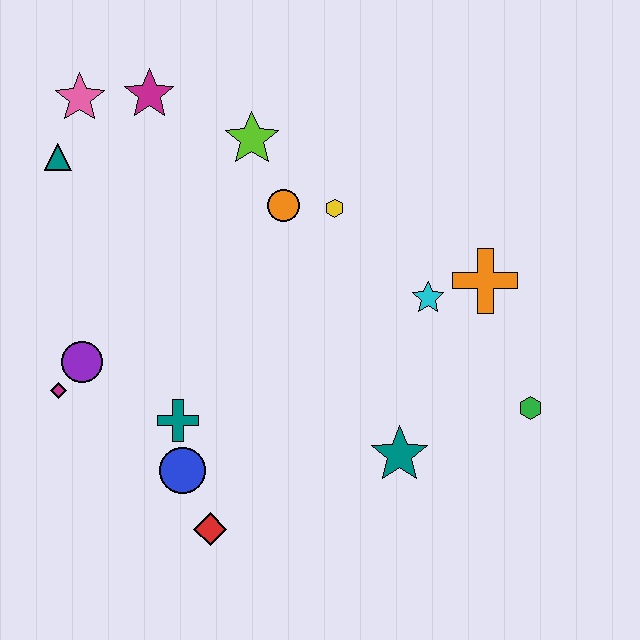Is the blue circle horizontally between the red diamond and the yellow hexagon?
No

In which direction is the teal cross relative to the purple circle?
The teal cross is to the right of the purple circle.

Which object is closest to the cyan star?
The orange cross is closest to the cyan star.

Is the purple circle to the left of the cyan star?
Yes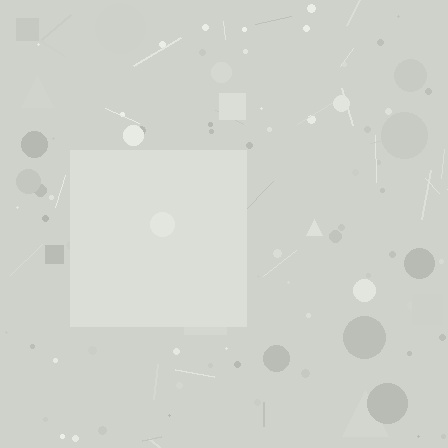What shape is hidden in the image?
A square is hidden in the image.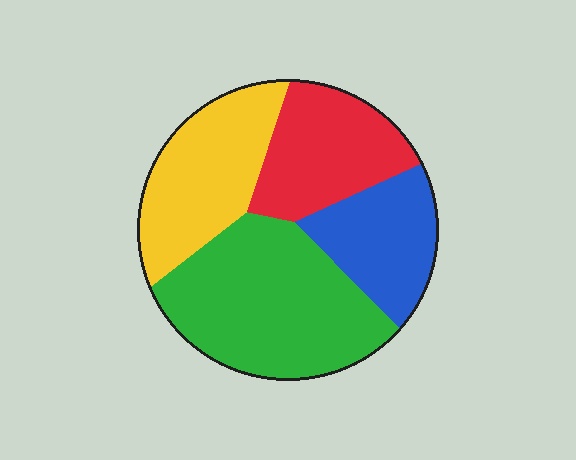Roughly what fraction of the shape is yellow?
Yellow covers 24% of the shape.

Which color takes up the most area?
Green, at roughly 35%.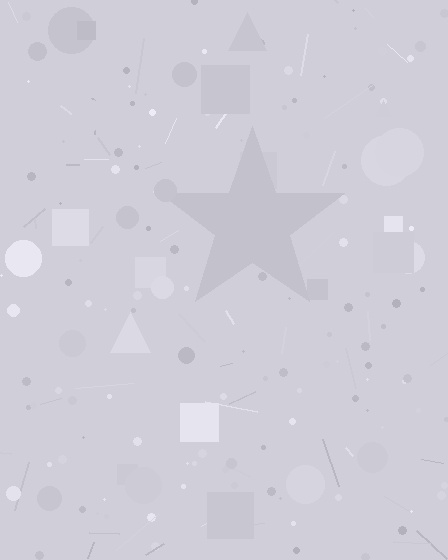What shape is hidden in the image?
A star is hidden in the image.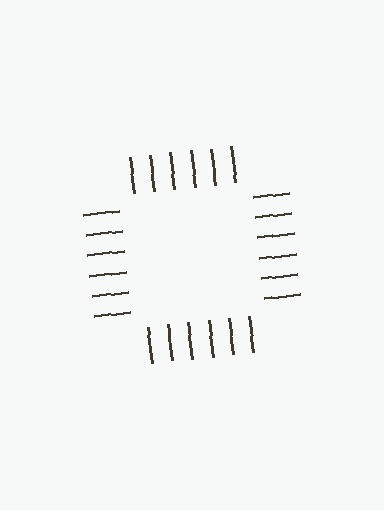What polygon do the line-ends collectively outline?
An illusory square — the line segments terminate on its edges but no continuous stroke is drawn.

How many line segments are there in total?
24 — 6 along each of the 4 edges.